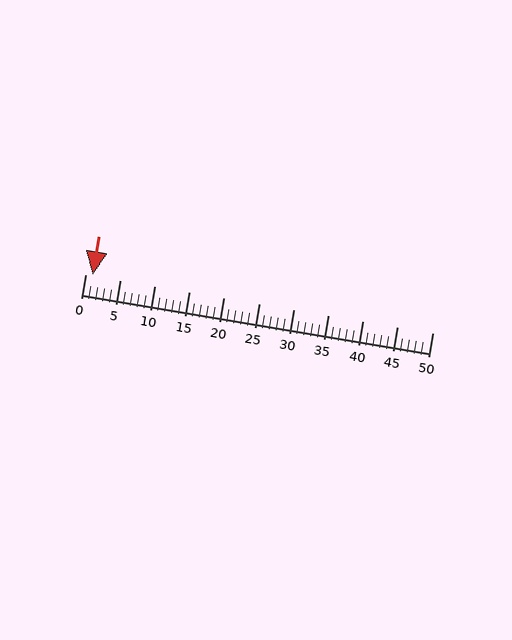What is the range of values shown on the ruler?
The ruler shows values from 0 to 50.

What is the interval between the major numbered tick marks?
The major tick marks are spaced 5 units apart.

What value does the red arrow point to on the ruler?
The red arrow points to approximately 1.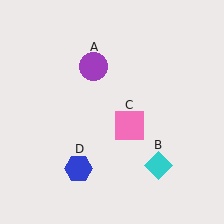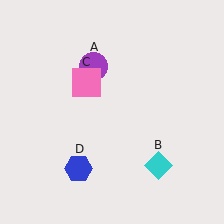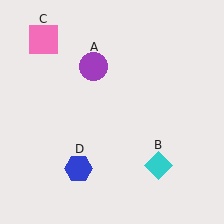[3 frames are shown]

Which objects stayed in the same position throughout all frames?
Purple circle (object A) and cyan diamond (object B) and blue hexagon (object D) remained stationary.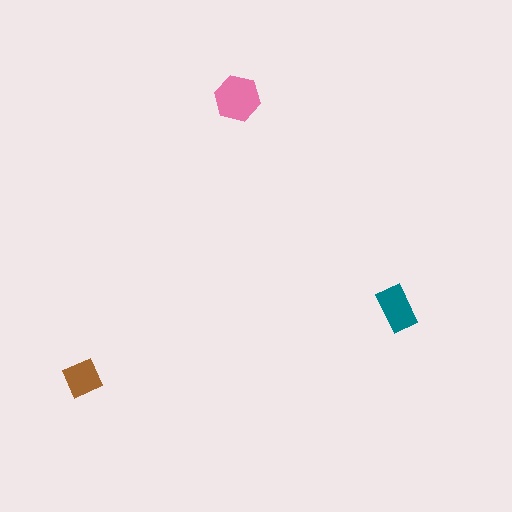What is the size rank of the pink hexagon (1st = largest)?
1st.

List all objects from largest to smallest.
The pink hexagon, the teal rectangle, the brown diamond.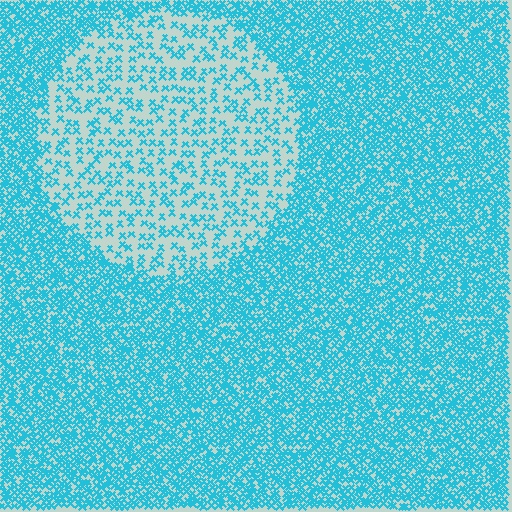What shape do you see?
I see a circle.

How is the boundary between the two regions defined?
The boundary is defined by a change in element density (approximately 2.9x ratio). All elements are the same color, size, and shape.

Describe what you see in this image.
The image contains small cyan elements arranged at two different densities. A circle-shaped region is visible where the elements are less densely packed than the surrounding area.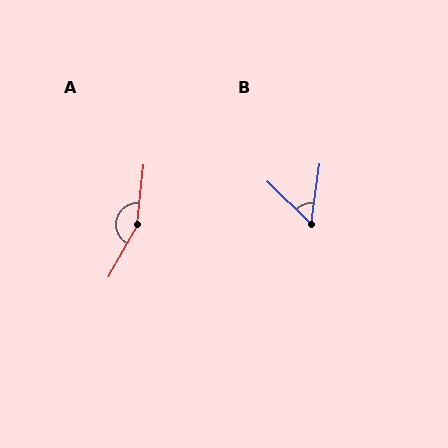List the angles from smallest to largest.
B (54°), A (157°).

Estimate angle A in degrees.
Approximately 157 degrees.